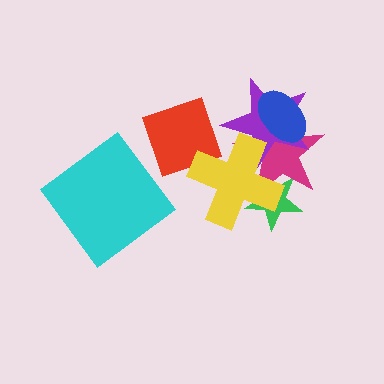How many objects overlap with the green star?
2 objects overlap with the green star.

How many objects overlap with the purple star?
3 objects overlap with the purple star.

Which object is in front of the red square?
The yellow cross is in front of the red square.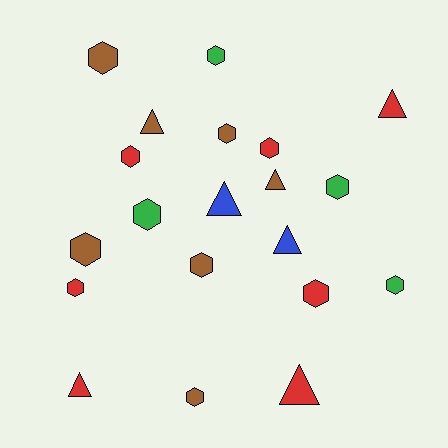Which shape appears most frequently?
Hexagon, with 13 objects.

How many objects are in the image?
There are 20 objects.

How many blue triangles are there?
There are 2 blue triangles.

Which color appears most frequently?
Brown, with 7 objects.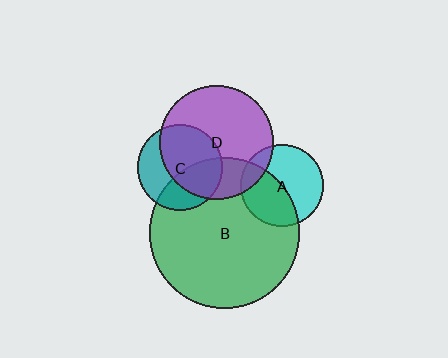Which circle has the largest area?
Circle B (green).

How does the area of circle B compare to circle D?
Approximately 1.7 times.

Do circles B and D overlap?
Yes.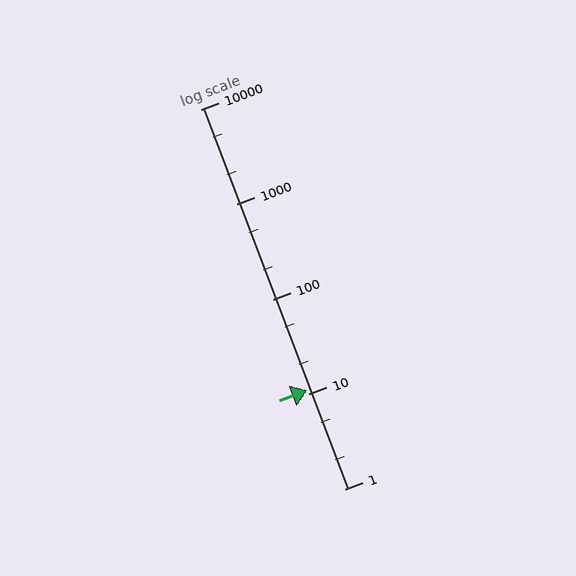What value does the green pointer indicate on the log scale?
The pointer indicates approximately 11.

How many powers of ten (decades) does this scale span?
The scale spans 4 decades, from 1 to 10000.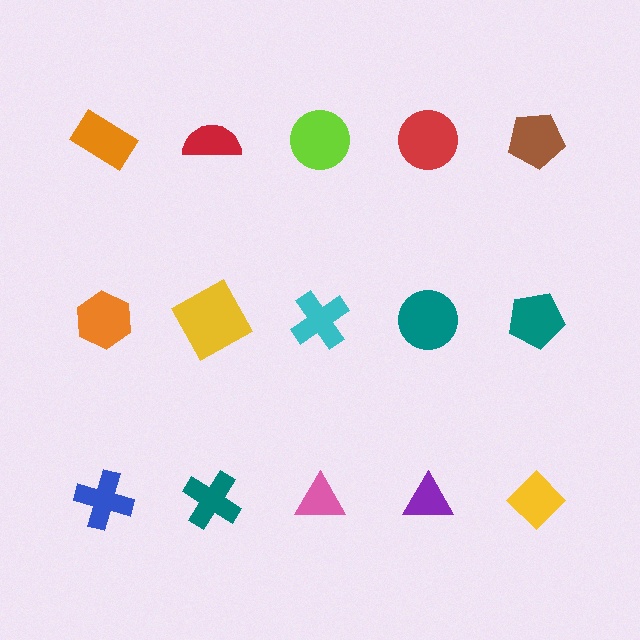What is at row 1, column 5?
A brown pentagon.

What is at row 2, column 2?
A yellow square.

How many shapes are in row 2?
5 shapes.